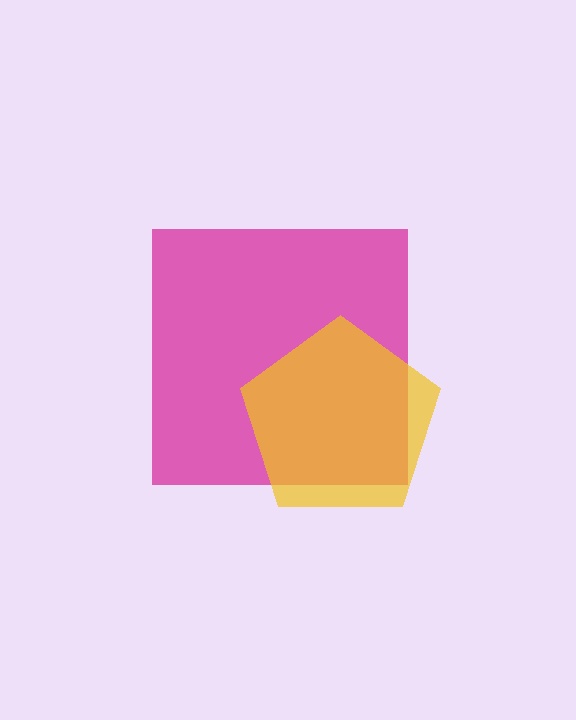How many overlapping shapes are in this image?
There are 2 overlapping shapes in the image.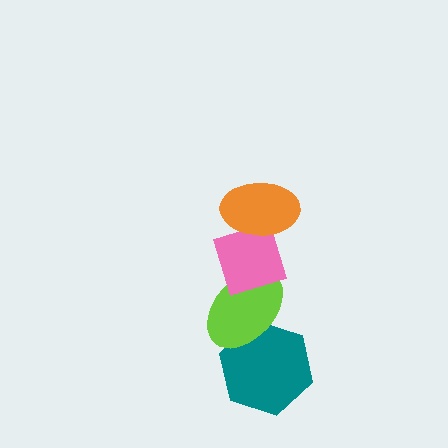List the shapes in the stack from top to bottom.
From top to bottom: the orange ellipse, the pink diamond, the lime ellipse, the teal hexagon.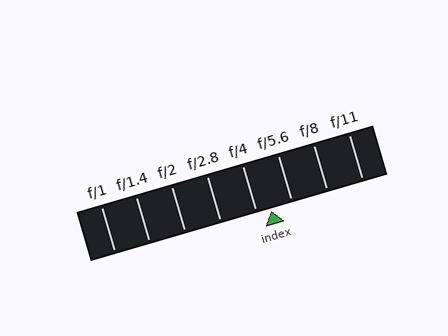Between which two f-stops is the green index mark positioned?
The index mark is between f/4 and f/5.6.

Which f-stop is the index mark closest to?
The index mark is closest to f/4.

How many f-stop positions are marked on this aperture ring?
There are 8 f-stop positions marked.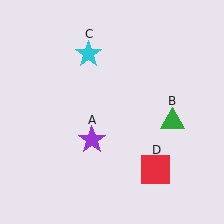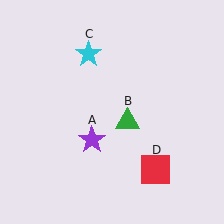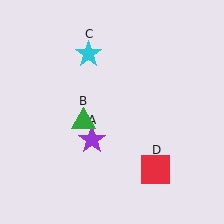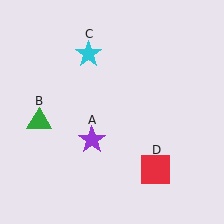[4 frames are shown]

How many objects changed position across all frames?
1 object changed position: green triangle (object B).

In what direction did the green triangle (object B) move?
The green triangle (object B) moved left.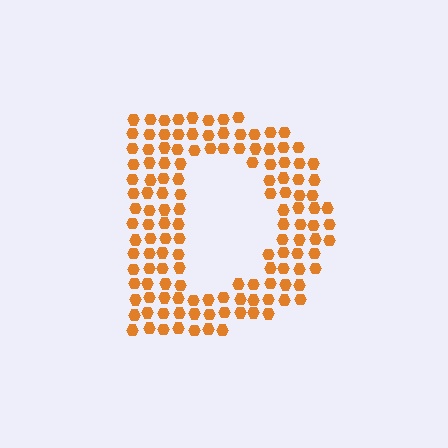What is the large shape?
The large shape is the letter D.